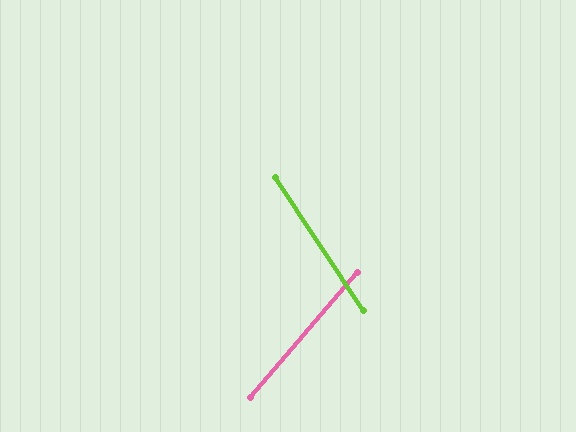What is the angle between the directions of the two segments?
Approximately 74 degrees.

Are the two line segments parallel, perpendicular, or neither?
Neither parallel nor perpendicular — they differ by about 74°.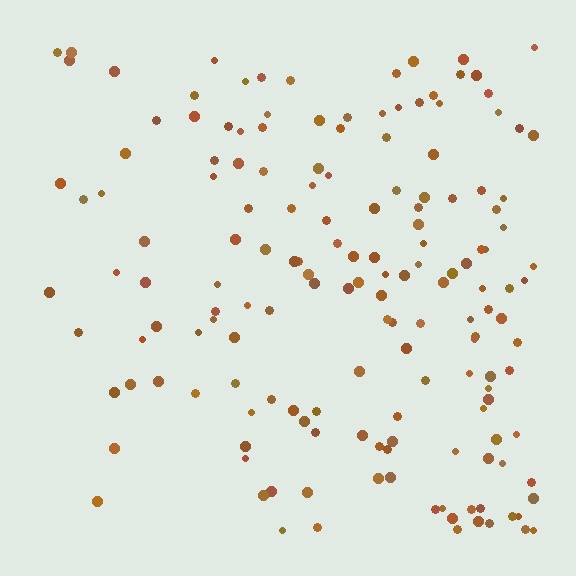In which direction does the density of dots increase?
From left to right, with the right side densest.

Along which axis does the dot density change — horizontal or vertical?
Horizontal.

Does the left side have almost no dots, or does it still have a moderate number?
Still a moderate number, just noticeably fewer than the right.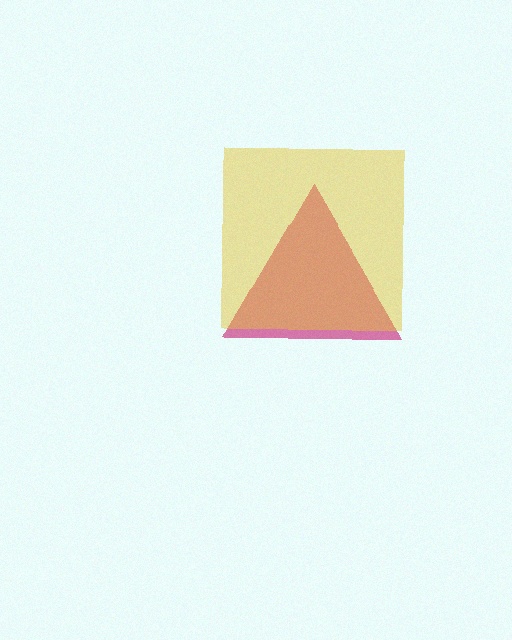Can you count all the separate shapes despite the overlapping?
Yes, there are 2 separate shapes.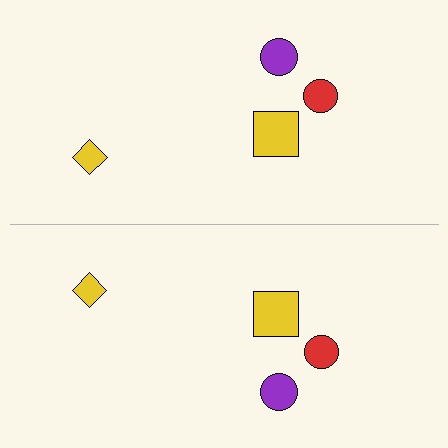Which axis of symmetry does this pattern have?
The pattern has a horizontal axis of symmetry running through the center of the image.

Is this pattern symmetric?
Yes, this pattern has bilateral (reflection) symmetry.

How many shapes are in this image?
There are 8 shapes in this image.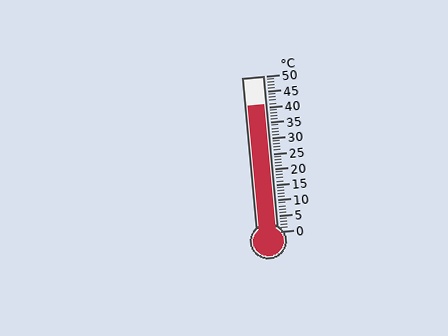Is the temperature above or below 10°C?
The temperature is above 10°C.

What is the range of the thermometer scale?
The thermometer scale ranges from 0°C to 50°C.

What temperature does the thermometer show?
The thermometer shows approximately 41°C.